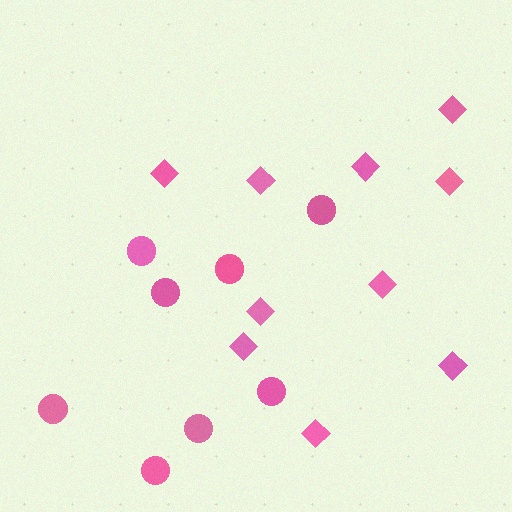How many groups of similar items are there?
There are 2 groups: one group of diamonds (10) and one group of circles (8).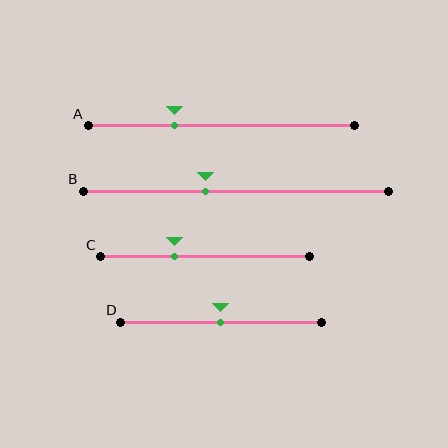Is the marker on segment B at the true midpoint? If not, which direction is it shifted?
No, the marker on segment B is shifted to the left by about 10% of the segment length.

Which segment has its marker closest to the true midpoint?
Segment D has its marker closest to the true midpoint.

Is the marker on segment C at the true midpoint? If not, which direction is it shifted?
No, the marker on segment C is shifted to the left by about 15% of the segment length.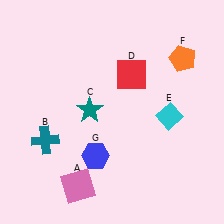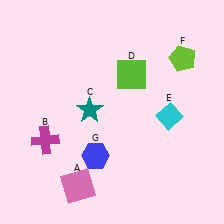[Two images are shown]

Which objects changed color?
B changed from teal to magenta. D changed from red to lime. F changed from orange to lime.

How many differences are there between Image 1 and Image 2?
There are 3 differences between the two images.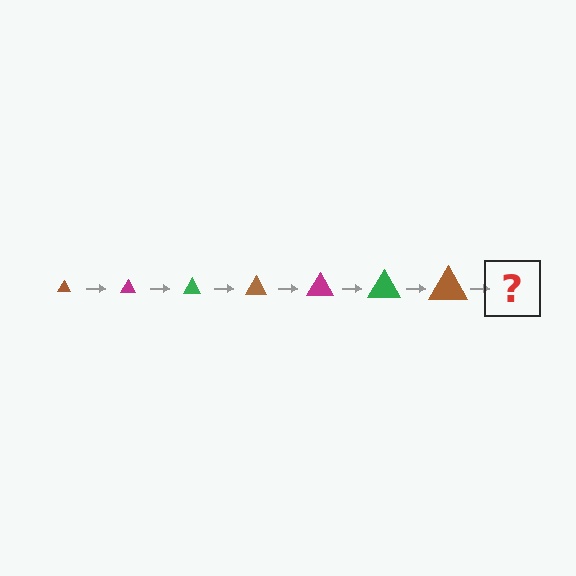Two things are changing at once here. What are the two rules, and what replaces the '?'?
The two rules are that the triangle grows larger each step and the color cycles through brown, magenta, and green. The '?' should be a magenta triangle, larger than the previous one.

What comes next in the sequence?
The next element should be a magenta triangle, larger than the previous one.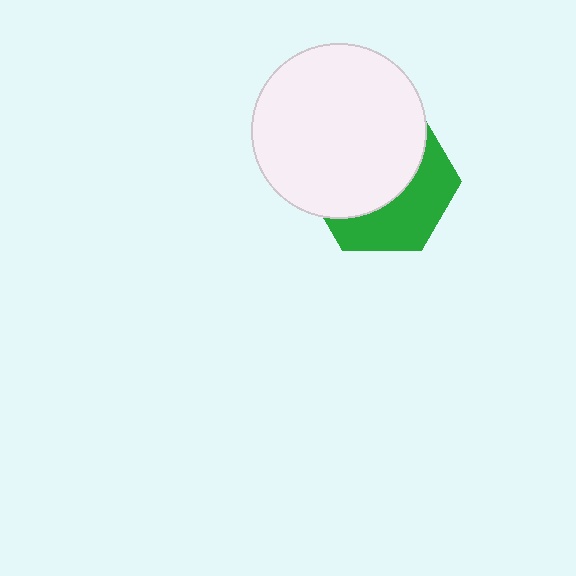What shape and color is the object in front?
The object in front is a white circle.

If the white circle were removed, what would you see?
You would see the complete green hexagon.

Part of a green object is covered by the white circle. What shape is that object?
It is a hexagon.